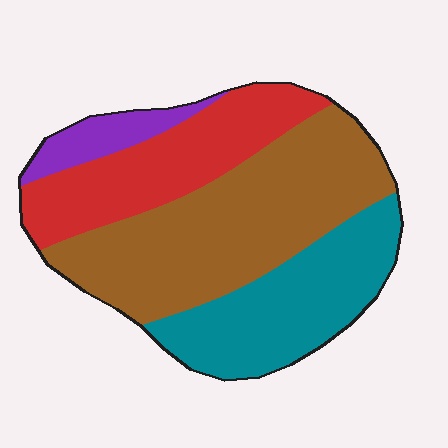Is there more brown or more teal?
Brown.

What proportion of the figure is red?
Red covers about 25% of the figure.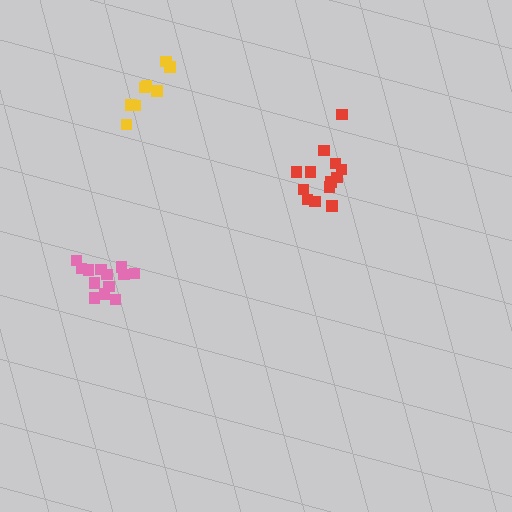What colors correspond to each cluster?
The clusters are colored: red, yellow, pink.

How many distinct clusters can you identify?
There are 3 distinct clusters.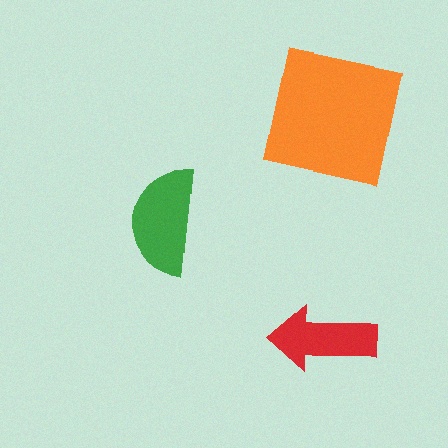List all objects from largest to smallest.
The orange square, the green semicircle, the red arrow.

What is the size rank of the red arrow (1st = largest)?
3rd.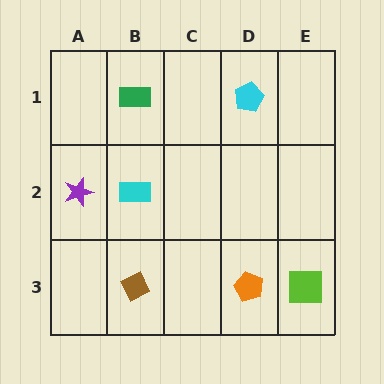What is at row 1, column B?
A green rectangle.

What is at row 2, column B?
A cyan rectangle.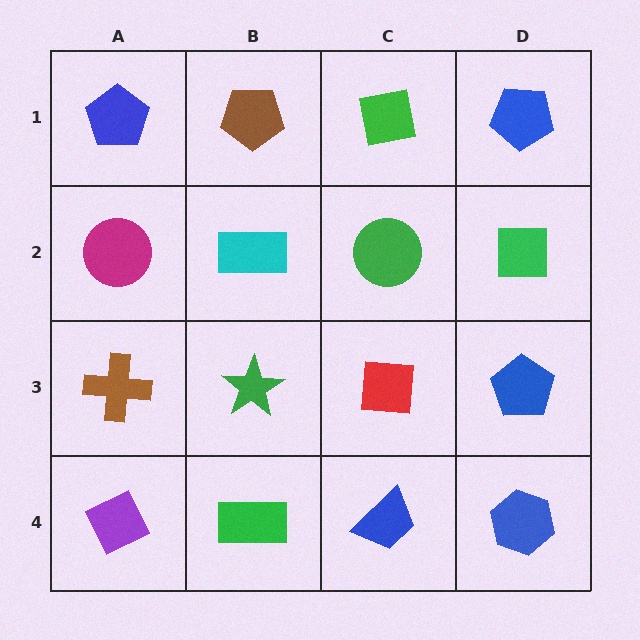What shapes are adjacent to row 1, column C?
A green circle (row 2, column C), a brown pentagon (row 1, column B), a blue pentagon (row 1, column D).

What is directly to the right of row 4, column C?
A blue hexagon.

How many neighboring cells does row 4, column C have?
3.